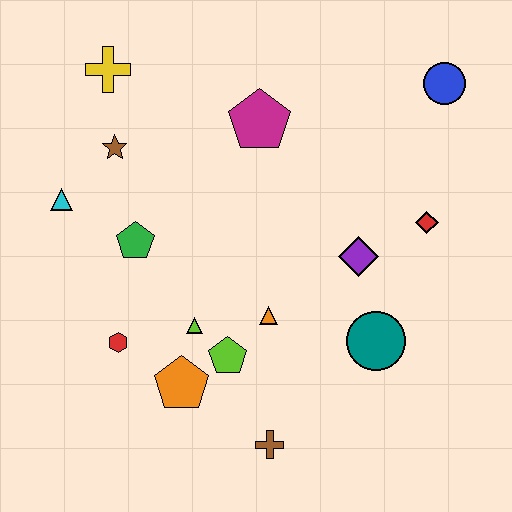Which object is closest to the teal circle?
The purple diamond is closest to the teal circle.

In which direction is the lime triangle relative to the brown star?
The lime triangle is below the brown star.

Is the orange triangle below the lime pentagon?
No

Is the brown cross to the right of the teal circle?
No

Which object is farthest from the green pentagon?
The blue circle is farthest from the green pentagon.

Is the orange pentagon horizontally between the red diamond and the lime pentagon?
No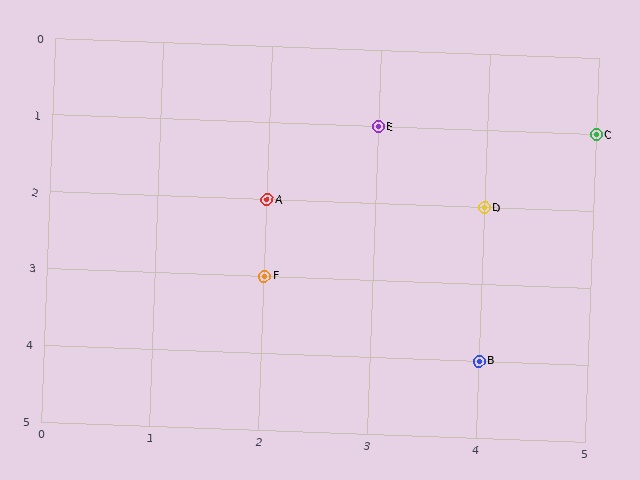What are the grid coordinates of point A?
Point A is at grid coordinates (2, 2).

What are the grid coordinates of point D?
Point D is at grid coordinates (4, 2).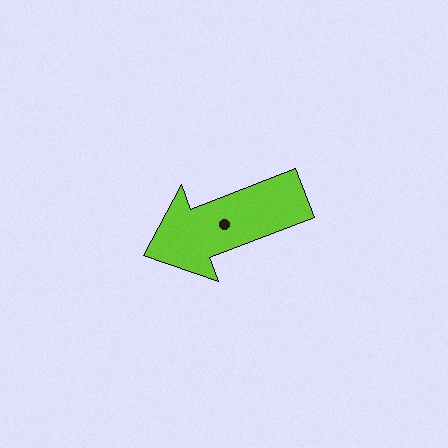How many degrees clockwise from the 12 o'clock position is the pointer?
Approximately 249 degrees.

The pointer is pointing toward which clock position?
Roughly 8 o'clock.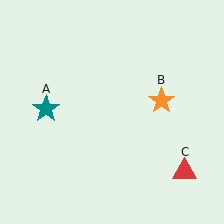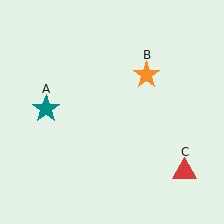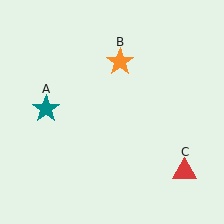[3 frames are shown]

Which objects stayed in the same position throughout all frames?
Teal star (object A) and red triangle (object C) remained stationary.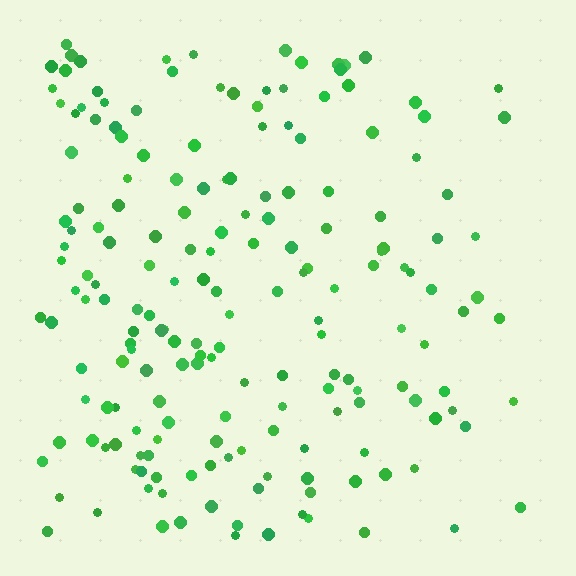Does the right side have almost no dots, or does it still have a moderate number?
Still a moderate number, just noticeably fewer than the left.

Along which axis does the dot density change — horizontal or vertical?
Horizontal.